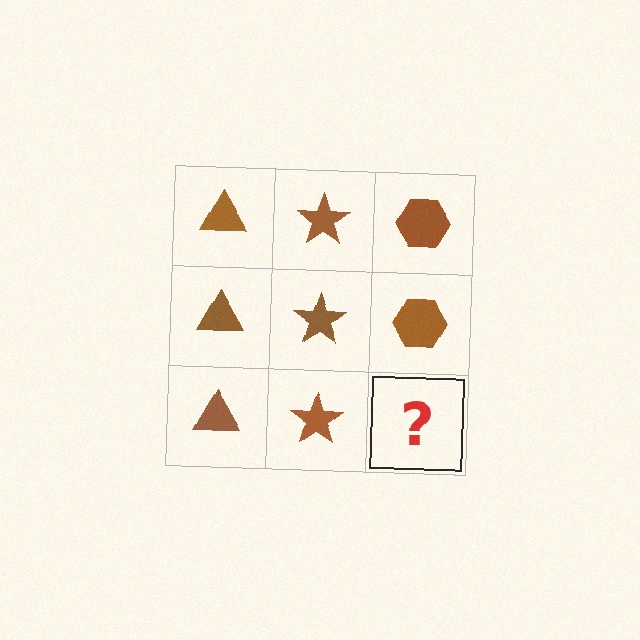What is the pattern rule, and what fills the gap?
The rule is that each column has a consistent shape. The gap should be filled with a brown hexagon.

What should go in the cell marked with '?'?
The missing cell should contain a brown hexagon.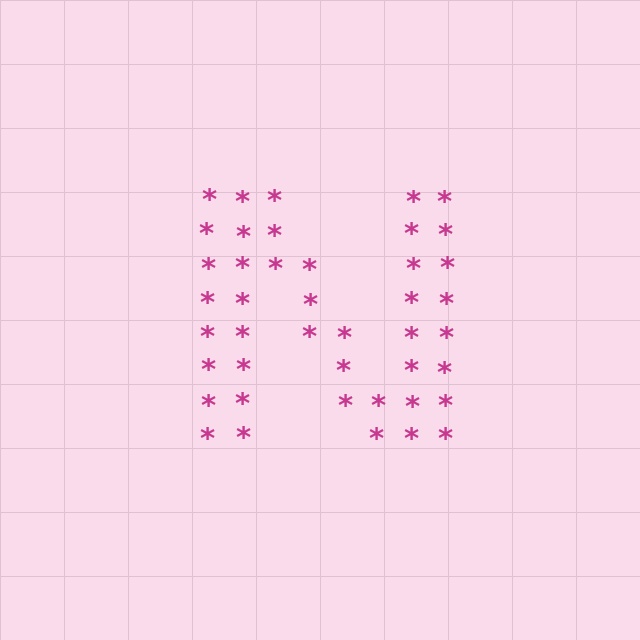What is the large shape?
The large shape is the letter N.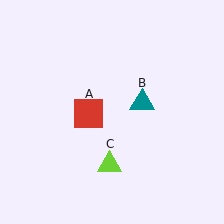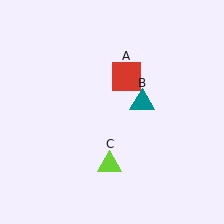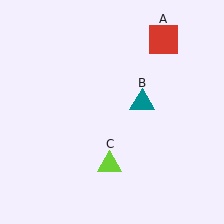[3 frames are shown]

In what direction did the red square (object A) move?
The red square (object A) moved up and to the right.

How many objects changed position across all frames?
1 object changed position: red square (object A).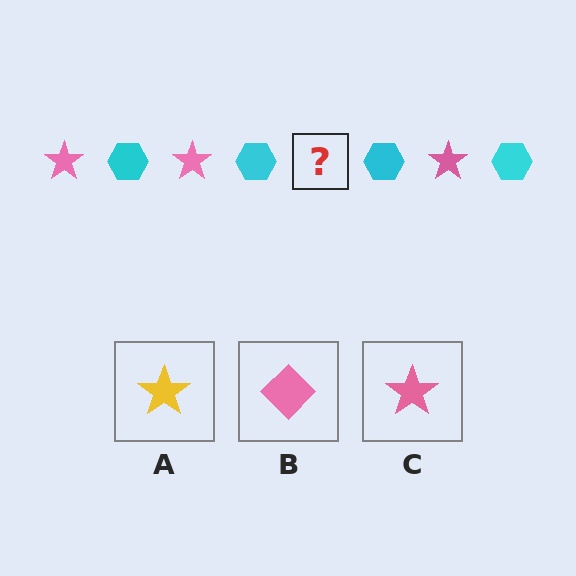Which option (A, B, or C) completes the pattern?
C.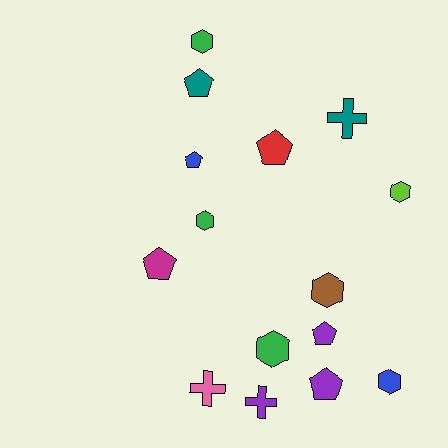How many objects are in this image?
There are 15 objects.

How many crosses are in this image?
There are 3 crosses.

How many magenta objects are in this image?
There is 1 magenta object.